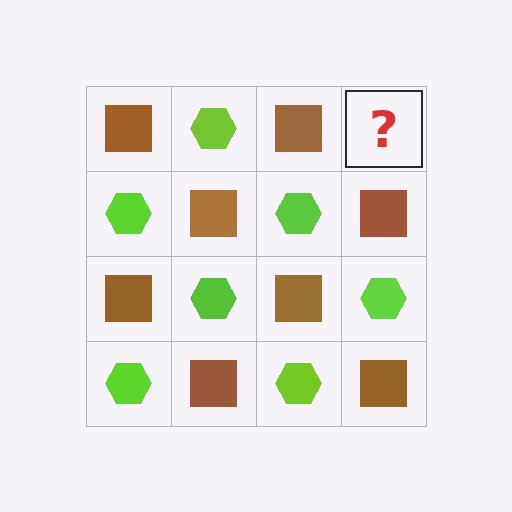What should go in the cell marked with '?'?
The missing cell should contain a lime hexagon.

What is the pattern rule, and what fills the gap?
The rule is that it alternates brown square and lime hexagon in a checkerboard pattern. The gap should be filled with a lime hexagon.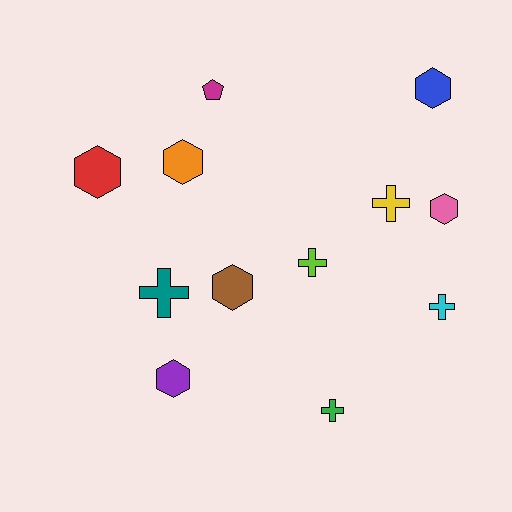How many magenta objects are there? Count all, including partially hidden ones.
There is 1 magenta object.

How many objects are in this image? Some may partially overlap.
There are 12 objects.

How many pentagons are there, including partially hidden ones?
There is 1 pentagon.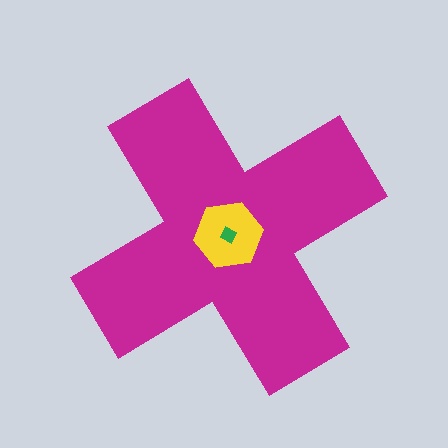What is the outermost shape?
The magenta cross.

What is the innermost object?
The green diamond.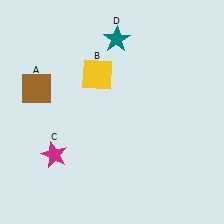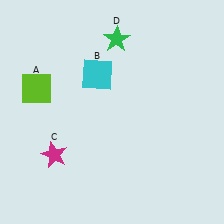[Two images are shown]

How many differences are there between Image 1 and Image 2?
There are 3 differences between the two images.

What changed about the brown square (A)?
In Image 1, A is brown. In Image 2, it changed to lime.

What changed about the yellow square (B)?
In Image 1, B is yellow. In Image 2, it changed to cyan.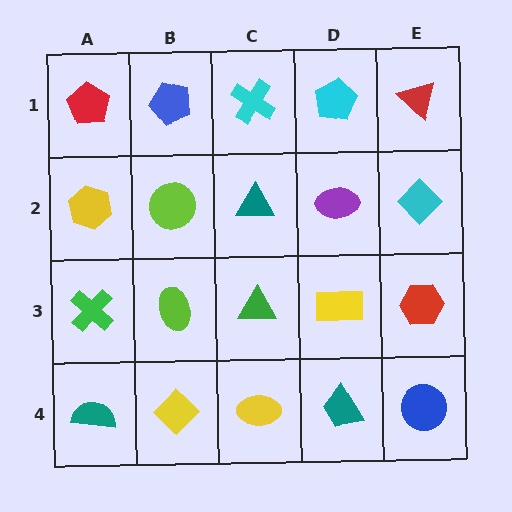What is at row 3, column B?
A lime ellipse.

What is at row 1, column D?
A cyan pentagon.